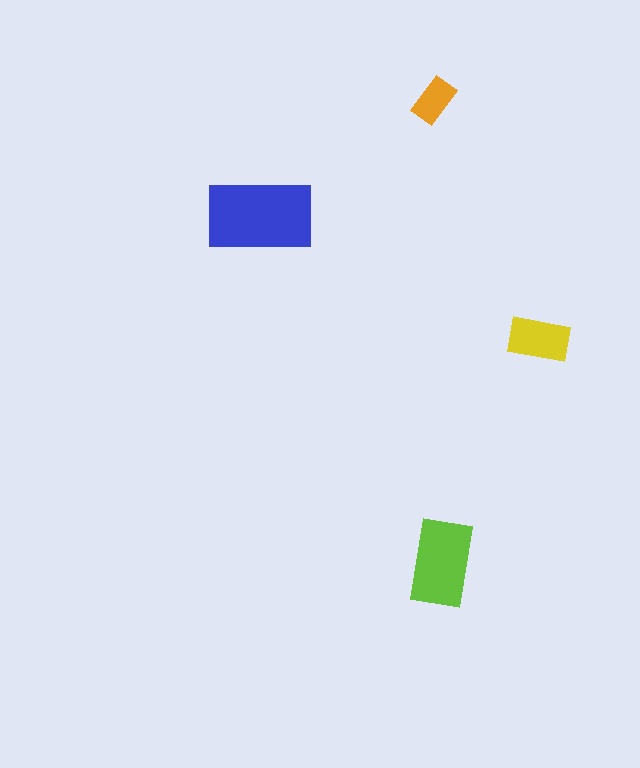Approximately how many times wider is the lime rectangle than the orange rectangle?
About 2 times wider.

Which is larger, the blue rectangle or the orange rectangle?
The blue one.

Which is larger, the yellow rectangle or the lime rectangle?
The lime one.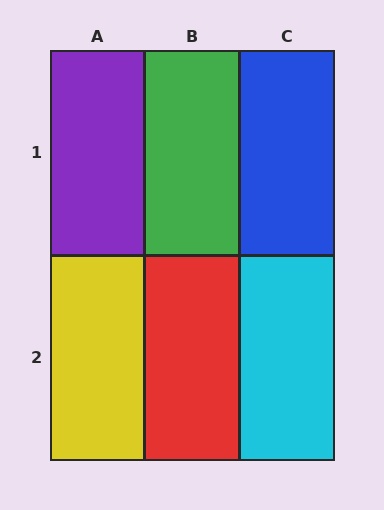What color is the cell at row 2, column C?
Cyan.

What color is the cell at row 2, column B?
Red.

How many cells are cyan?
1 cell is cyan.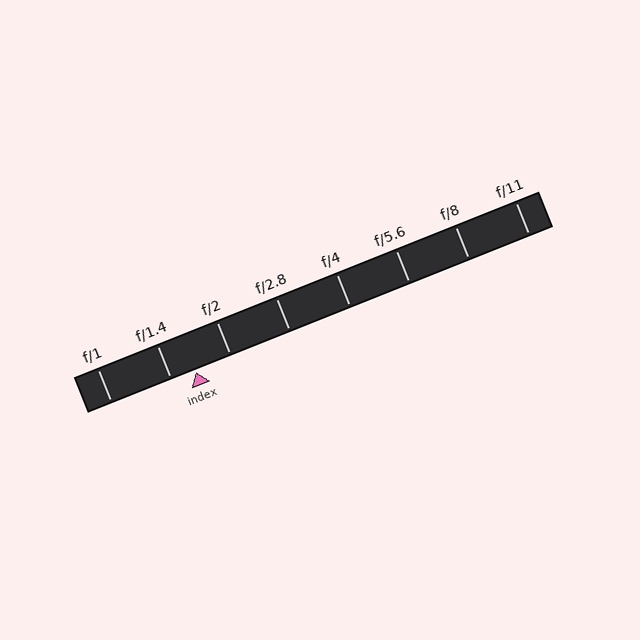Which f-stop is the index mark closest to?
The index mark is closest to f/1.4.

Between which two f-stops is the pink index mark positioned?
The index mark is between f/1.4 and f/2.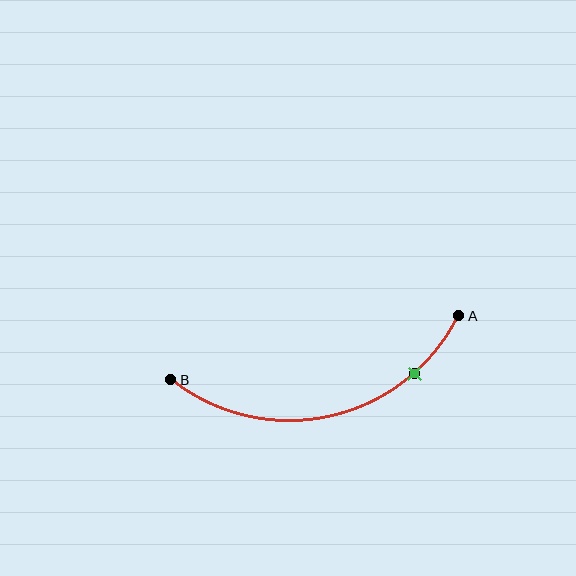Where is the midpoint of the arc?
The arc midpoint is the point on the curve farthest from the straight line joining A and B. It sits below that line.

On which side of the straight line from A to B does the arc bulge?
The arc bulges below the straight line connecting A and B.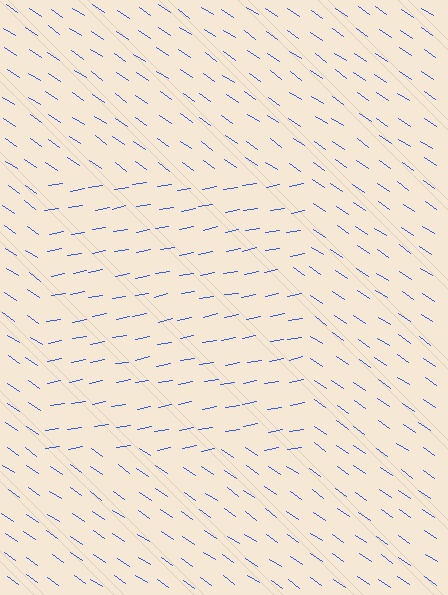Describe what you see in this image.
The image is filled with small blue line segments. A rectangle region in the image has lines oriented differently from the surrounding lines, creating a visible texture boundary.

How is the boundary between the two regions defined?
The boundary is defined purely by a change in line orientation (approximately 45 degrees difference). All lines are the same color and thickness.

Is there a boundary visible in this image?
Yes, there is a texture boundary formed by a change in line orientation.